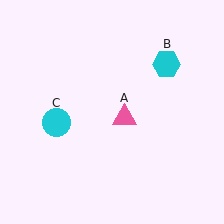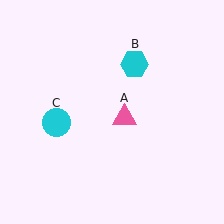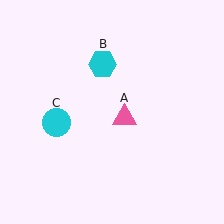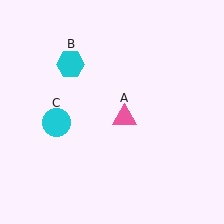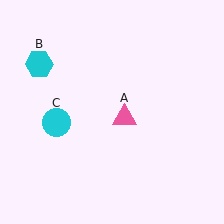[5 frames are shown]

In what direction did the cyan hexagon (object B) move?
The cyan hexagon (object B) moved left.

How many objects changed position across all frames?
1 object changed position: cyan hexagon (object B).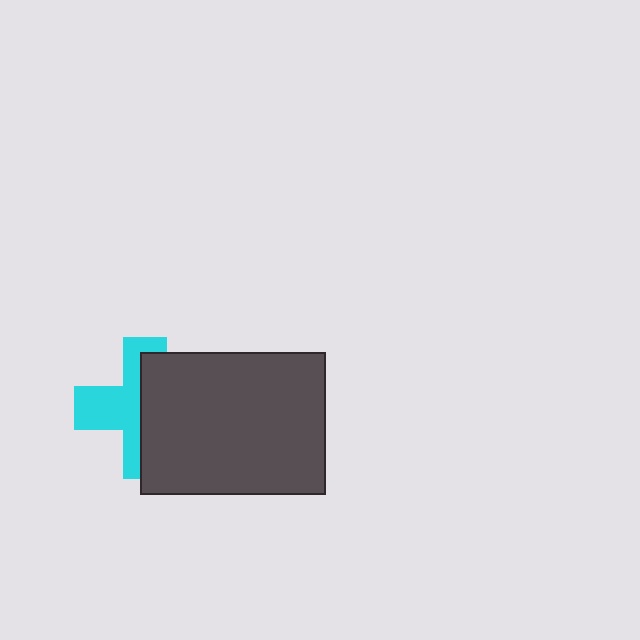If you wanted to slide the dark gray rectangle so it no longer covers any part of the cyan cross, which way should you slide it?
Slide it right — that is the most direct way to separate the two shapes.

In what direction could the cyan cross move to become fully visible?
The cyan cross could move left. That would shift it out from behind the dark gray rectangle entirely.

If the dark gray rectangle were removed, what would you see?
You would see the complete cyan cross.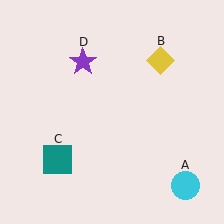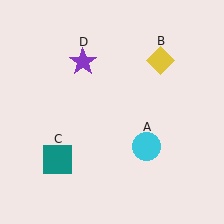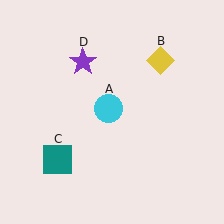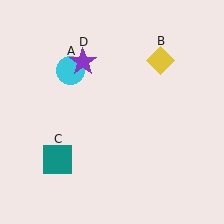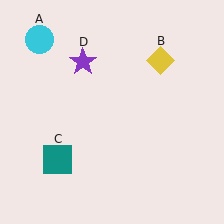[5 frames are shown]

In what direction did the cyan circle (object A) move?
The cyan circle (object A) moved up and to the left.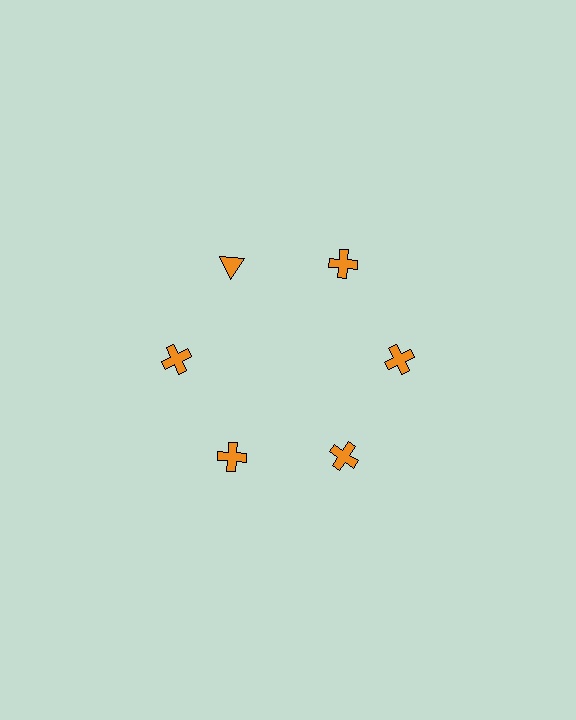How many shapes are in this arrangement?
There are 6 shapes arranged in a ring pattern.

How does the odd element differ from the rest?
It has a different shape: triangle instead of cross.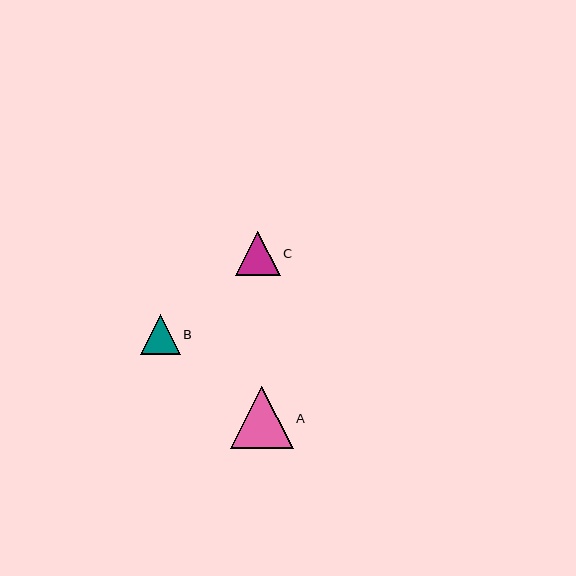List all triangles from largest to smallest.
From largest to smallest: A, C, B.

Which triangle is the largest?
Triangle A is the largest with a size of approximately 63 pixels.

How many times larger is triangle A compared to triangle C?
Triangle A is approximately 1.4 times the size of triangle C.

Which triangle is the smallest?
Triangle B is the smallest with a size of approximately 40 pixels.